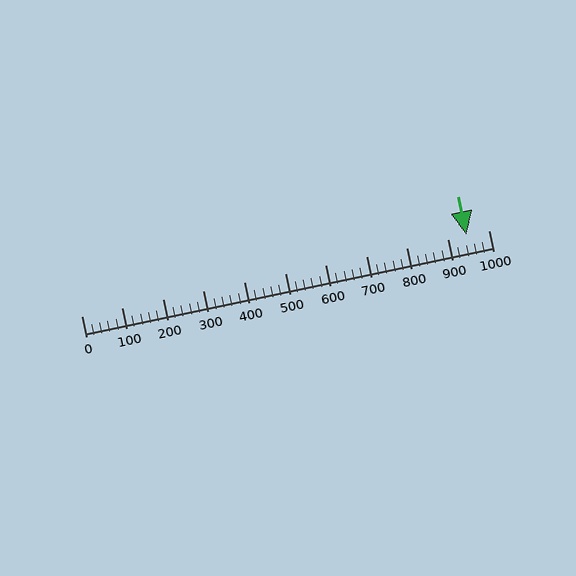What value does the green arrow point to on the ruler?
The green arrow points to approximately 946.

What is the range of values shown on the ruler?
The ruler shows values from 0 to 1000.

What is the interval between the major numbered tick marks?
The major tick marks are spaced 100 units apart.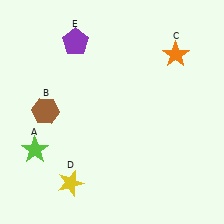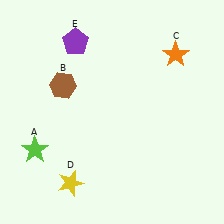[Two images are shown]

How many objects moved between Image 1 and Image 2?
1 object moved between the two images.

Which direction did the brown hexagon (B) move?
The brown hexagon (B) moved up.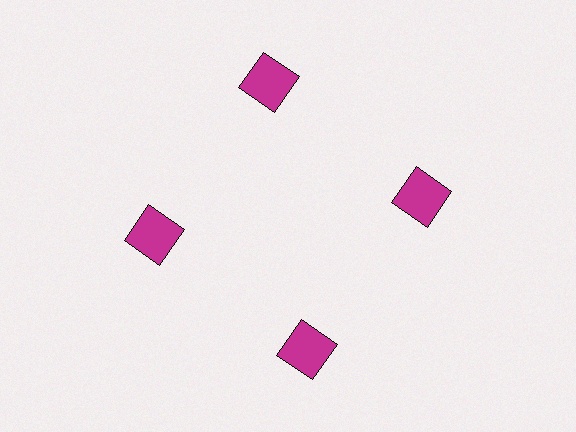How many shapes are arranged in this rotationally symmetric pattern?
There are 4 shapes, arranged in 4 groups of 1.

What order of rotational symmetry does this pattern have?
This pattern has 4-fold rotational symmetry.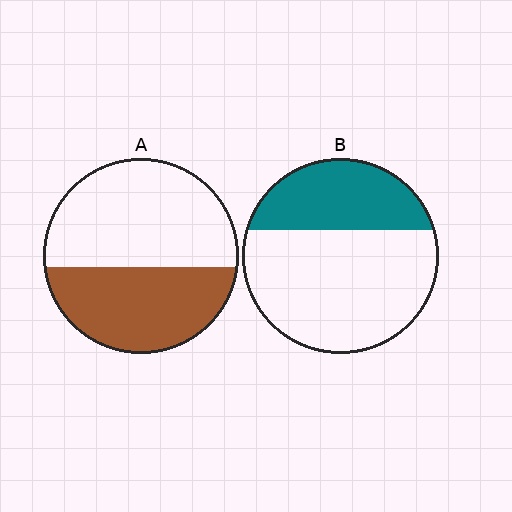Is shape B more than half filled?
No.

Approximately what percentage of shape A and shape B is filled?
A is approximately 45% and B is approximately 35%.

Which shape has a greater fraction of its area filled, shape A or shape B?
Shape A.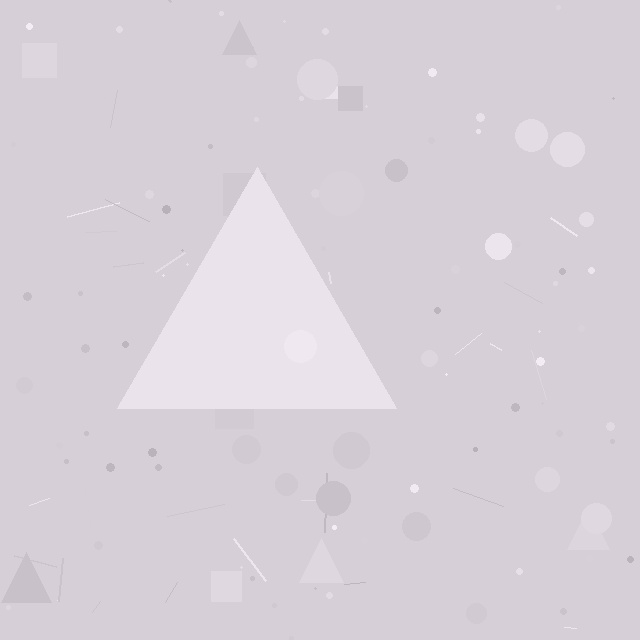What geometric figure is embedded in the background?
A triangle is embedded in the background.